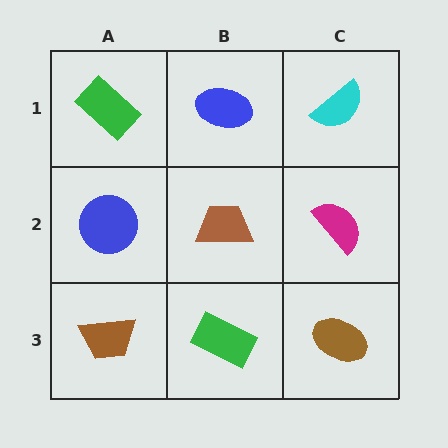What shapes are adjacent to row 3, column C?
A magenta semicircle (row 2, column C), a green rectangle (row 3, column B).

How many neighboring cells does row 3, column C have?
2.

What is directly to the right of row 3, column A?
A green rectangle.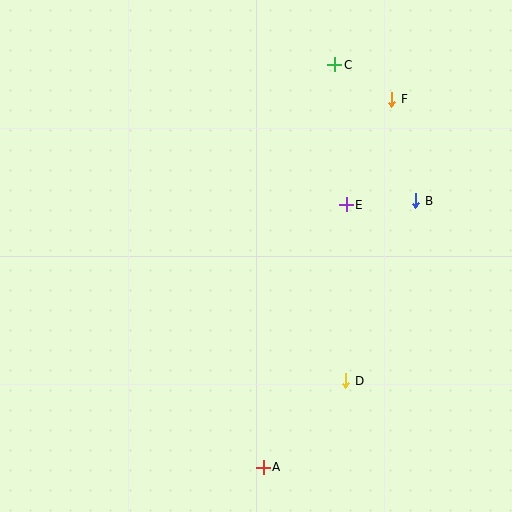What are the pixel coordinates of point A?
Point A is at (263, 467).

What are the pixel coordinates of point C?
Point C is at (335, 65).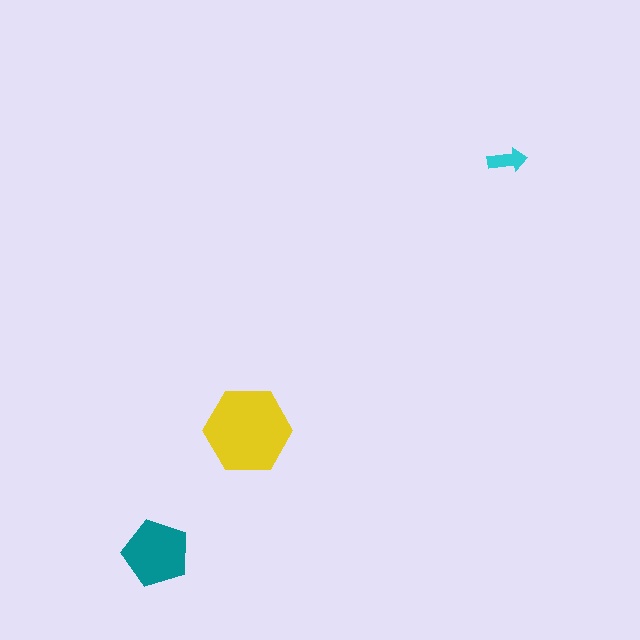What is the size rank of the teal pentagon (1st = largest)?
2nd.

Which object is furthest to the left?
The teal pentagon is leftmost.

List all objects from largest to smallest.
The yellow hexagon, the teal pentagon, the cyan arrow.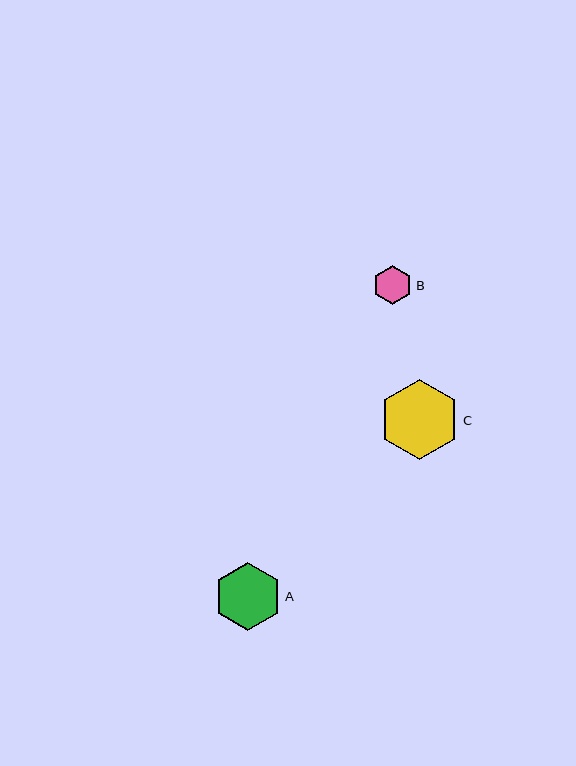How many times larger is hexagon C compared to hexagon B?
Hexagon C is approximately 2.0 times the size of hexagon B.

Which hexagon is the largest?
Hexagon C is the largest with a size of approximately 81 pixels.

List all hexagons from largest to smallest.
From largest to smallest: C, A, B.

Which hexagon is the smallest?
Hexagon B is the smallest with a size of approximately 39 pixels.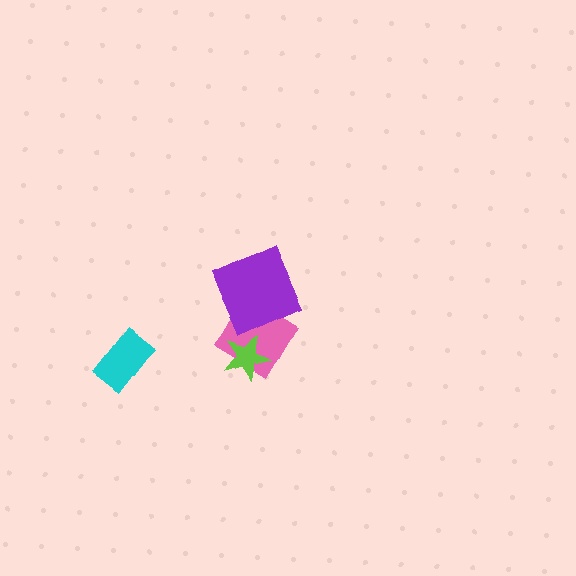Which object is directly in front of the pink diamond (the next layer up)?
The lime star is directly in front of the pink diamond.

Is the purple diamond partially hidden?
No, no other shape covers it.